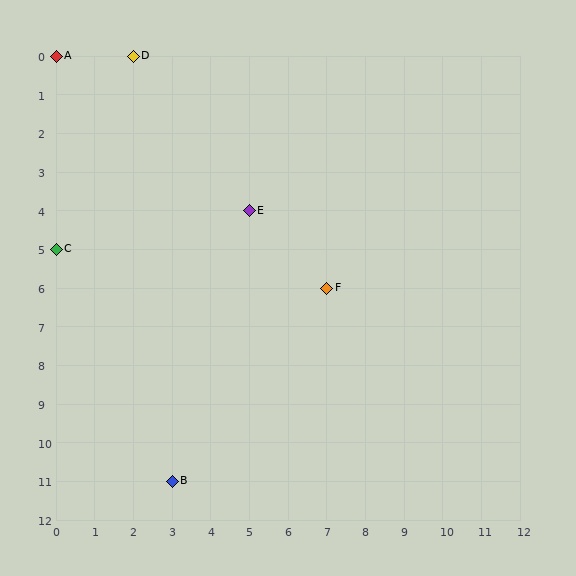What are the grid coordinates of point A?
Point A is at grid coordinates (0, 0).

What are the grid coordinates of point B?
Point B is at grid coordinates (3, 11).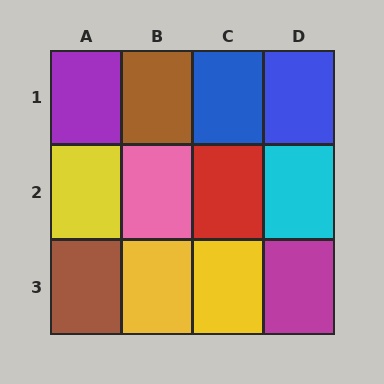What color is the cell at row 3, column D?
Magenta.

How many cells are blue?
2 cells are blue.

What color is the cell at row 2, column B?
Pink.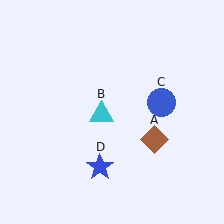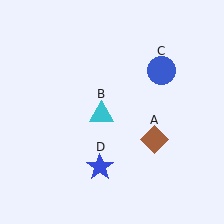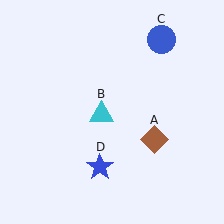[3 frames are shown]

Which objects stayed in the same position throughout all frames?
Brown diamond (object A) and cyan triangle (object B) and blue star (object D) remained stationary.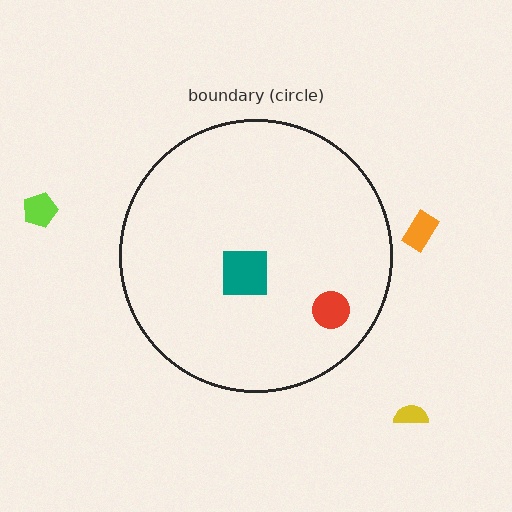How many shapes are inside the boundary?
2 inside, 3 outside.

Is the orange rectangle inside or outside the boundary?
Outside.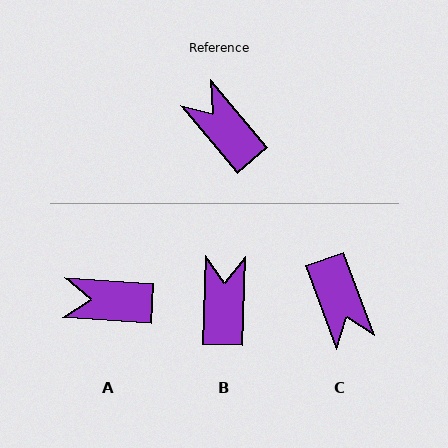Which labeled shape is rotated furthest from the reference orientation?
C, about 160 degrees away.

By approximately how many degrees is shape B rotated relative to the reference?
Approximately 42 degrees clockwise.